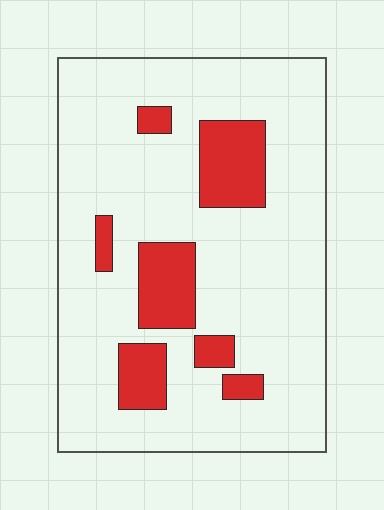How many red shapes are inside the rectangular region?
7.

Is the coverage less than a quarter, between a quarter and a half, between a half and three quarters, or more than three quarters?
Less than a quarter.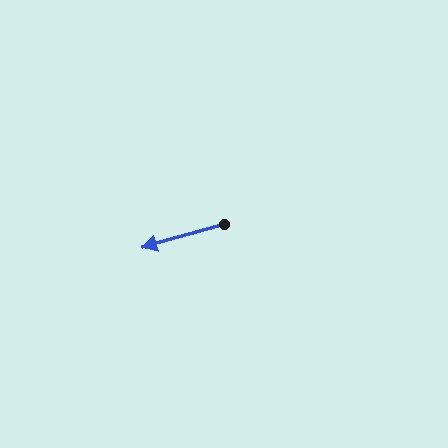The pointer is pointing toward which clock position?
Roughly 8 o'clock.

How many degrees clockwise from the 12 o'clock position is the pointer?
Approximately 254 degrees.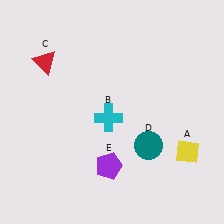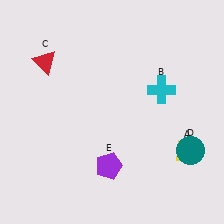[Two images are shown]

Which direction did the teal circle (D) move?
The teal circle (D) moved right.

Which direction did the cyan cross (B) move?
The cyan cross (B) moved right.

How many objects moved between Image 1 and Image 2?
2 objects moved between the two images.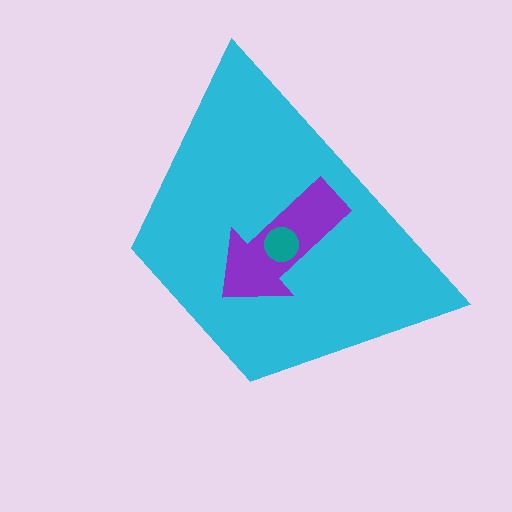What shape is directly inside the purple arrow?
The teal circle.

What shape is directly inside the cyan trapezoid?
The purple arrow.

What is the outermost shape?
The cyan trapezoid.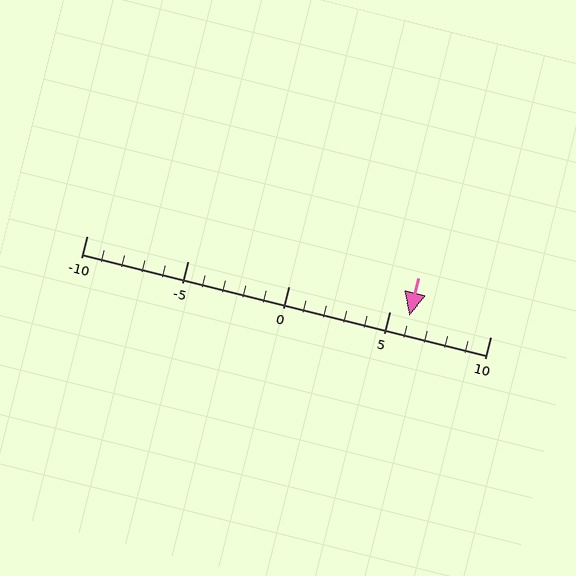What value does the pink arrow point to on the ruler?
The pink arrow points to approximately 6.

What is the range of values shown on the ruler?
The ruler shows values from -10 to 10.